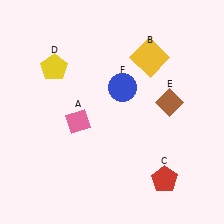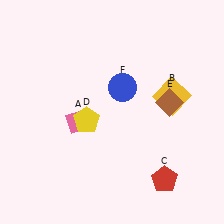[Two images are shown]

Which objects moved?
The objects that moved are: the yellow square (B), the yellow pentagon (D).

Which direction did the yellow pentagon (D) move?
The yellow pentagon (D) moved down.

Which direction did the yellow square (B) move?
The yellow square (B) moved down.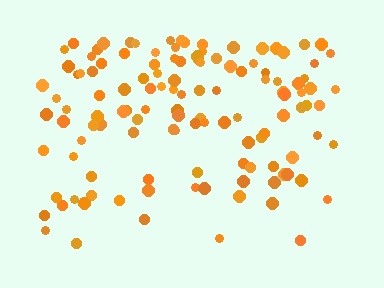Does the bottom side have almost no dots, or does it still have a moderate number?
Still a moderate number, just noticeably fewer than the top.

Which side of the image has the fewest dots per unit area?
The bottom.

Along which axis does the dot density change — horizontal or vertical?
Vertical.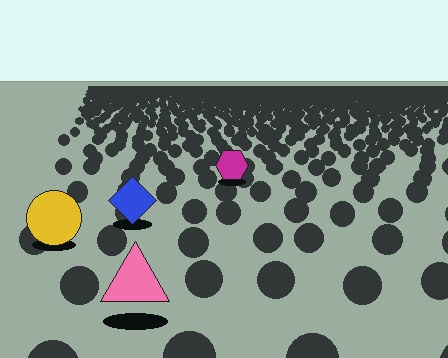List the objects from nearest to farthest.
From nearest to farthest: the pink triangle, the yellow circle, the blue diamond, the magenta hexagon.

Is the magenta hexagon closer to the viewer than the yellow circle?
No. The yellow circle is closer — you can tell from the texture gradient: the ground texture is coarser near it.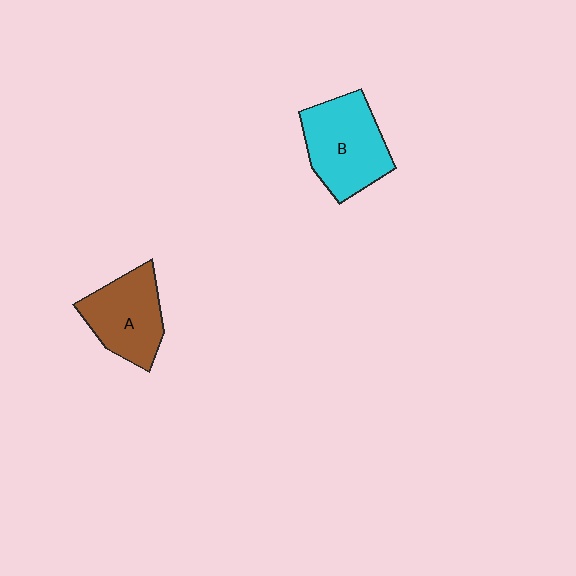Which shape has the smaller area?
Shape A (brown).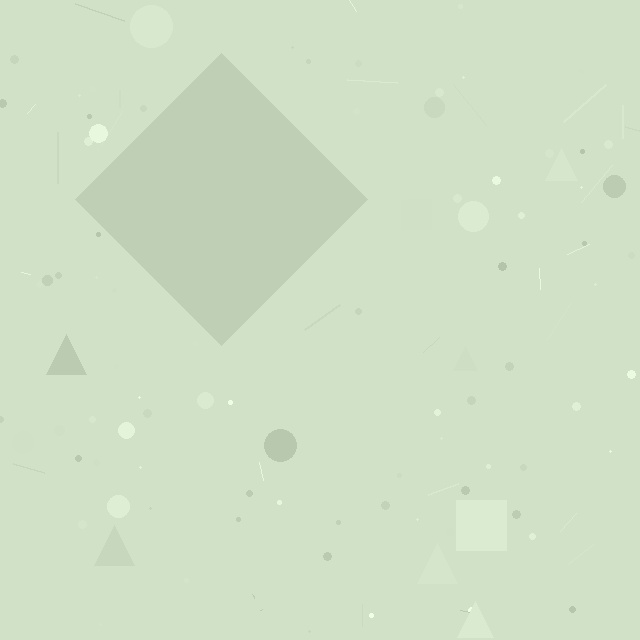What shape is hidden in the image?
A diamond is hidden in the image.